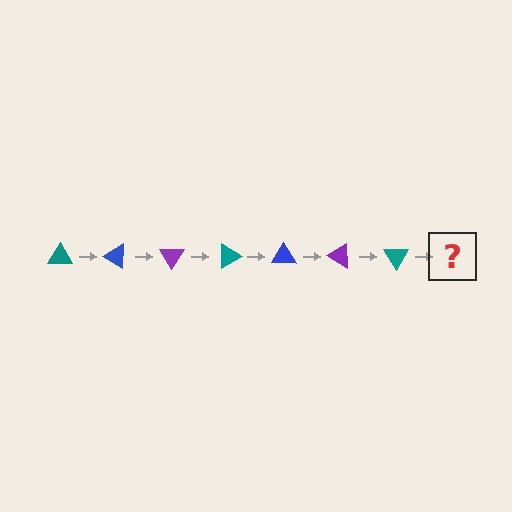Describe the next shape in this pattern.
It should be a blue triangle, rotated 210 degrees from the start.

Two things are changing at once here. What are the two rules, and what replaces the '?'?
The two rules are that it rotates 30 degrees each step and the color cycles through teal, blue, and purple. The '?' should be a blue triangle, rotated 210 degrees from the start.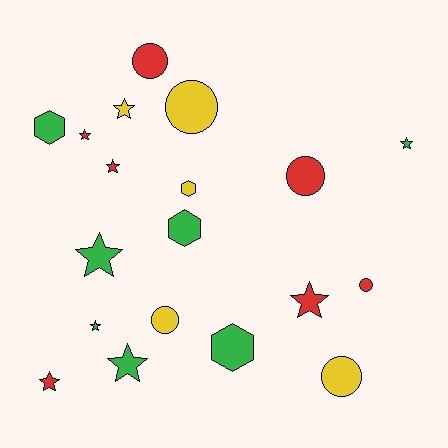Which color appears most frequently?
Red, with 7 objects.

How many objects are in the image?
There are 19 objects.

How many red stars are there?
There are 4 red stars.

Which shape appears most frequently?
Star, with 9 objects.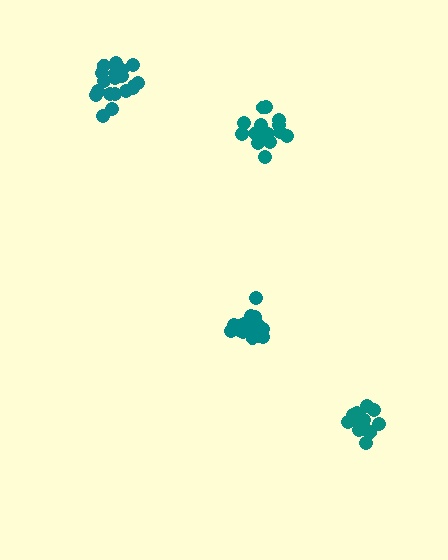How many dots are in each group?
Group 1: 16 dots, Group 2: 16 dots, Group 3: 17 dots, Group 4: 19 dots (68 total).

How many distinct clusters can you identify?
There are 4 distinct clusters.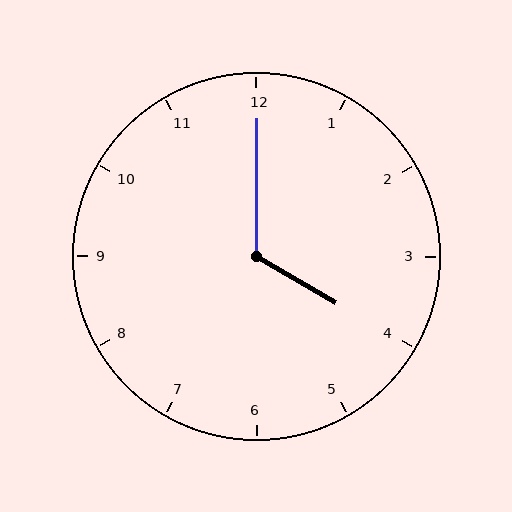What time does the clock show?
4:00.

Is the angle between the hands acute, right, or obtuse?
It is obtuse.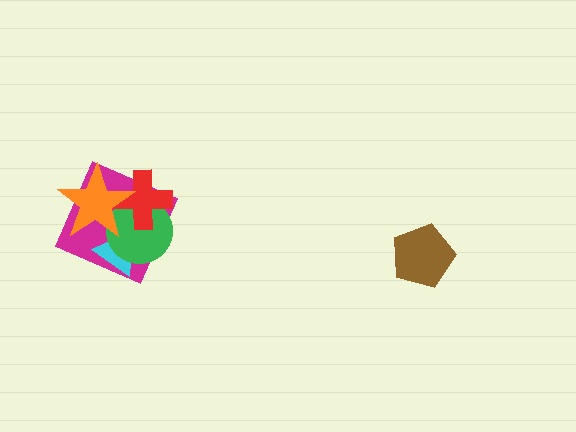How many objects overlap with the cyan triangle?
3 objects overlap with the cyan triangle.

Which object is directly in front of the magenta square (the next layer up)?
The cyan triangle is directly in front of the magenta square.